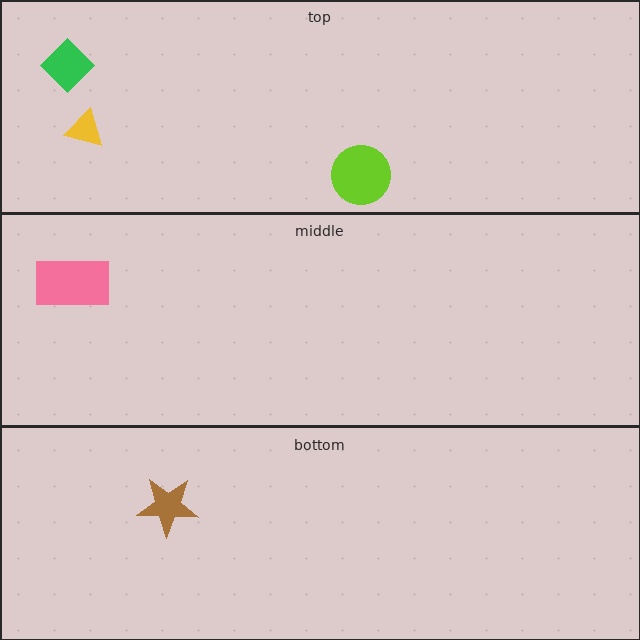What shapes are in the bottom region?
The brown star.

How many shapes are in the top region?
3.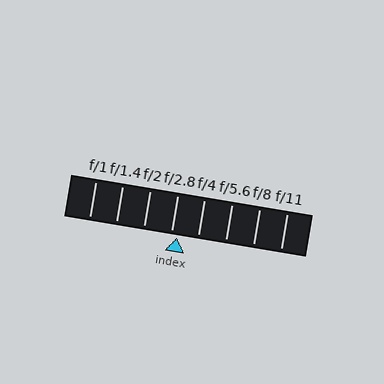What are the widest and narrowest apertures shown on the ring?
The widest aperture shown is f/1 and the narrowest is f/11.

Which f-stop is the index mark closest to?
The index mark is closest to f/2.8.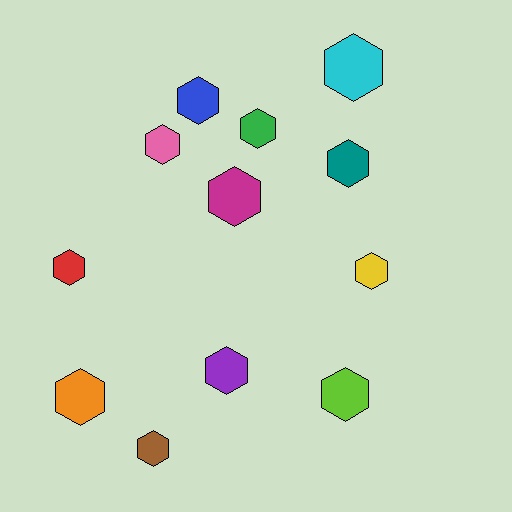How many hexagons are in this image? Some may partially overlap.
There are 12 hexagons.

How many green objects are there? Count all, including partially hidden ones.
There is 1 green object.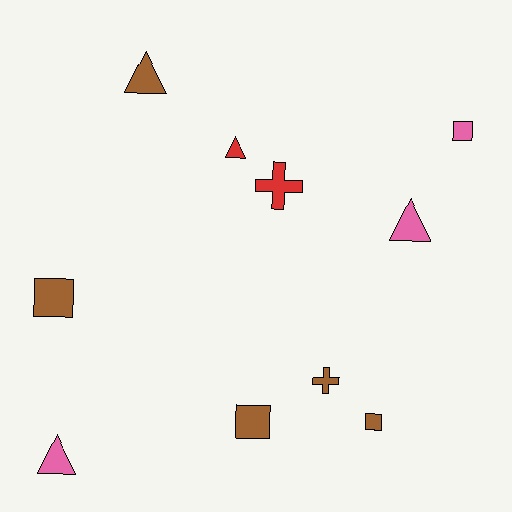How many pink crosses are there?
There are no pink crosses.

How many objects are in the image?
There are 10 objects.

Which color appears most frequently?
Brown, with 5 objects.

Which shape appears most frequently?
Triangle, with 4 objects.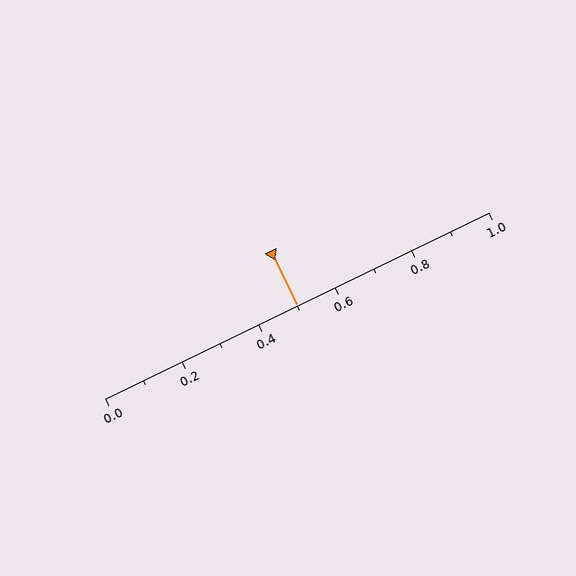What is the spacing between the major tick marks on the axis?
The major ticks are spaced 0.2 apart.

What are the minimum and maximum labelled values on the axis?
The axis runs from 0.0 to 1.0.